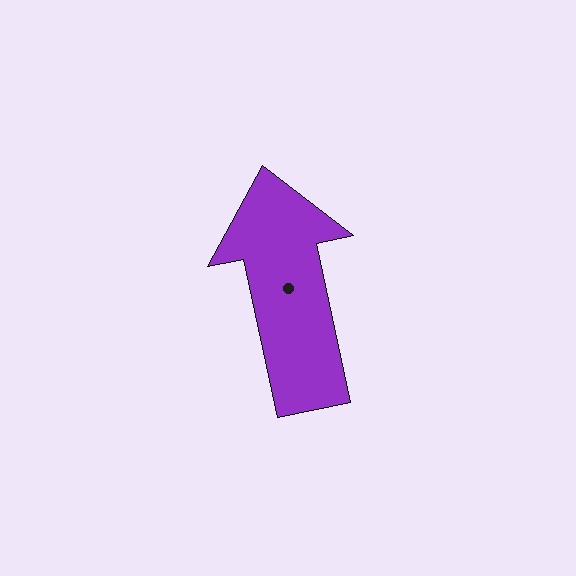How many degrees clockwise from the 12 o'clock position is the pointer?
Approximately 348 degrees.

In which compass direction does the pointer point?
North.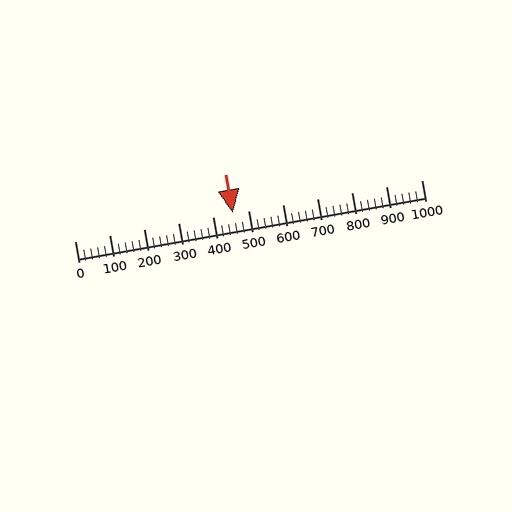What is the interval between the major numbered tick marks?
The major tick marks are spaced 100 units apart.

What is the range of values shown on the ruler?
The ruler shows values from 0 to 1000.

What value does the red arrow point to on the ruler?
The red arrow points to approximately 456.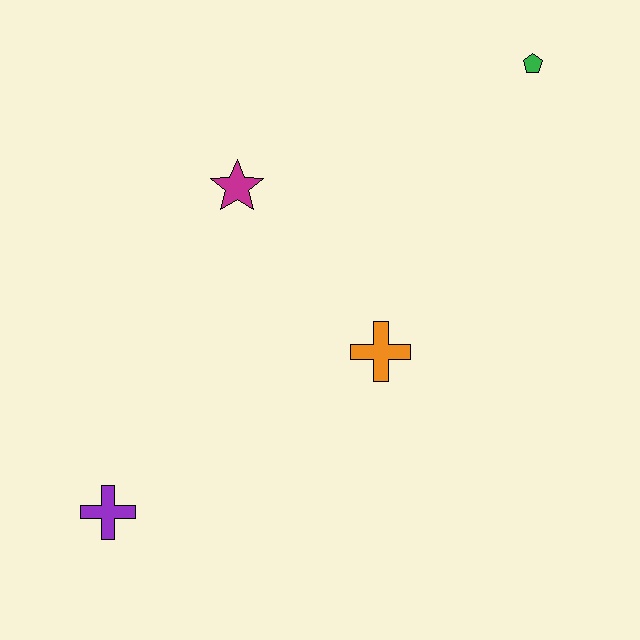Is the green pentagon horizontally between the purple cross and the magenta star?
No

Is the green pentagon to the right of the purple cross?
Yes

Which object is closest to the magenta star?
The orange cross is closest to the magenta star.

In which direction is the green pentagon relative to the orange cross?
The green pentagon is above the orange cross.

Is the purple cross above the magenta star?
No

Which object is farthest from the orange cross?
The green pentagon is farthest from the orange cross.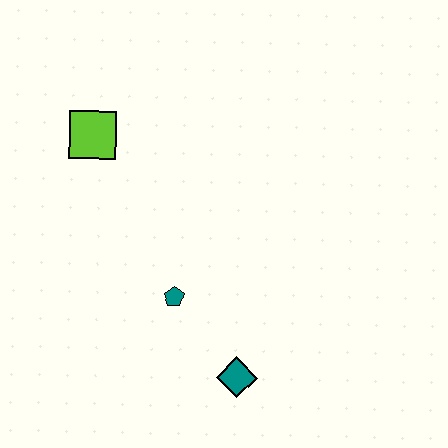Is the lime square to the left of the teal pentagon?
Yes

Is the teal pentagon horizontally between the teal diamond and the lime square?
Yes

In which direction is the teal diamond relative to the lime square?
The teal diamond is below the lime square.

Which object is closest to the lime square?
The teal pentagon is closest to the lime square.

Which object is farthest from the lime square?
The teal diamond is farthest from the lime square.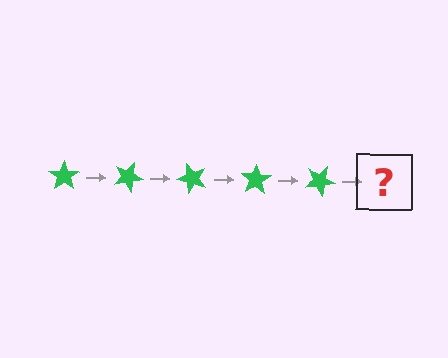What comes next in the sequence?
The next element should be a green star rotated 125 degrees.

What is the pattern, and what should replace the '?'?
The pattern is that the star rotates 25 degrees each step. The '?' should be a green star rotated 125 degrees.